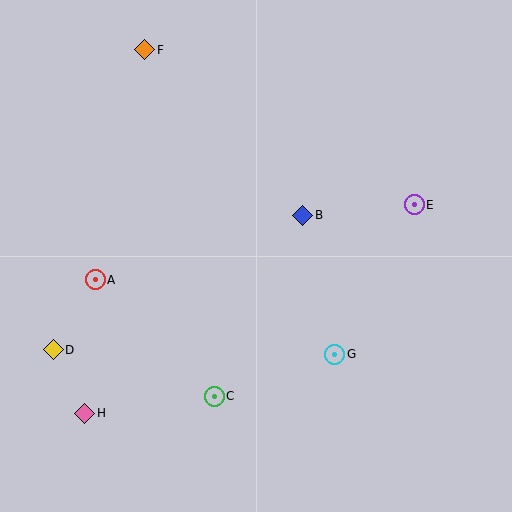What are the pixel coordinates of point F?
Point F is at (145, 50).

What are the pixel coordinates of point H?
Point H is at (85, 413).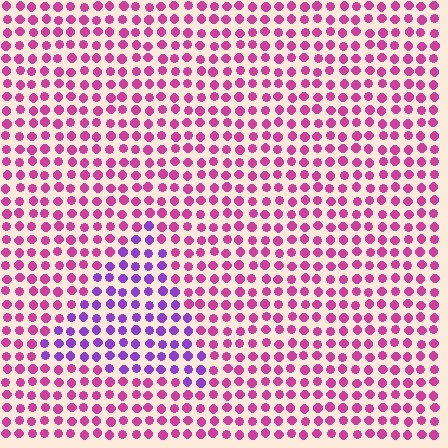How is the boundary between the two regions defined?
The boundary is defined purely by a slight shift in hue (about 46 degrees). Spacing, size, and orientation are identical on both sides.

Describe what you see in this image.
The image is filled with small magenta elements in a uniform arrangement. A triangle-shaped region is visible where the elements are tinted to a slightly different hue, forming a subtle color boundary.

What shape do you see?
I see a triangle.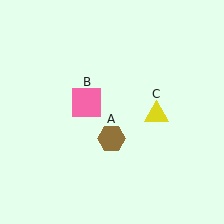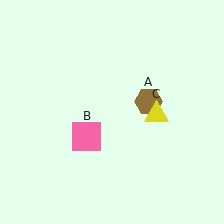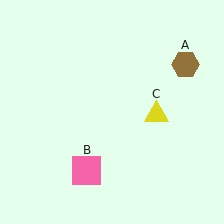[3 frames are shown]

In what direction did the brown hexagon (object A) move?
The brown hexagon (object A) moved up and to the right.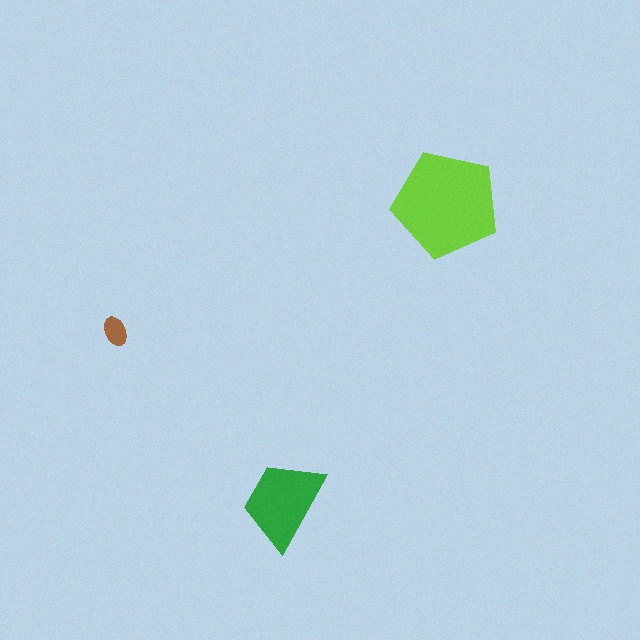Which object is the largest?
The lime pentagon.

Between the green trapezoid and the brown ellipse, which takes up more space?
The green trapezoid.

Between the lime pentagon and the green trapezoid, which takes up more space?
The lime pentagon.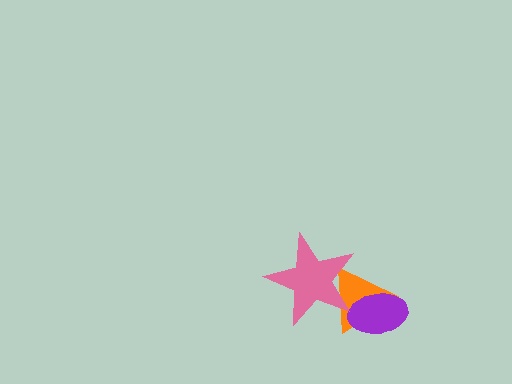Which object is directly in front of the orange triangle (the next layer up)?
The purple ellipse is directly in front of the orange triangle.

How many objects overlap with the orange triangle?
2 objects overlap with the orange triangle.